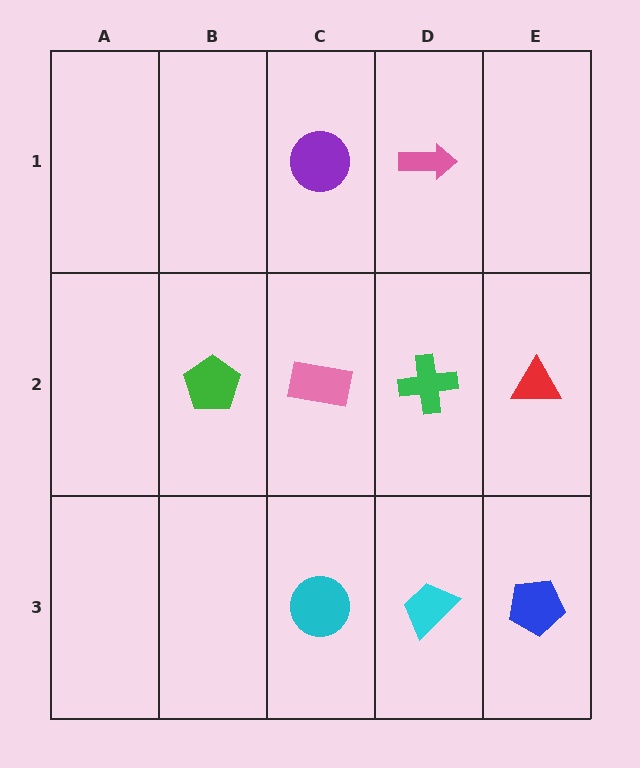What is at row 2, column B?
A green pentagon.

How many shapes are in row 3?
3 shapes.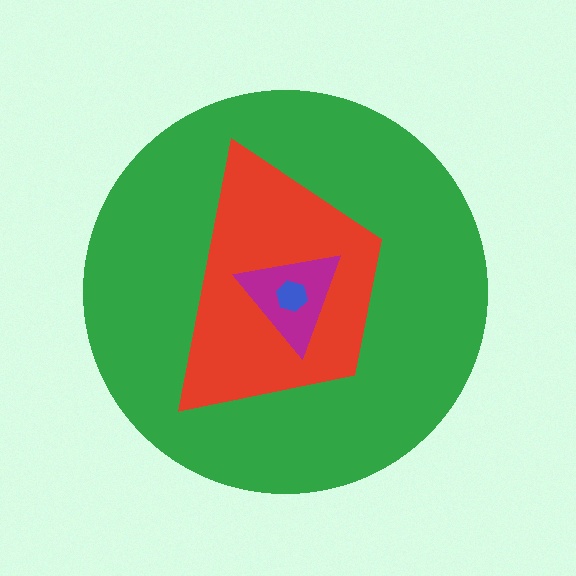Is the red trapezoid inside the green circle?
Yes.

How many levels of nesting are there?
4.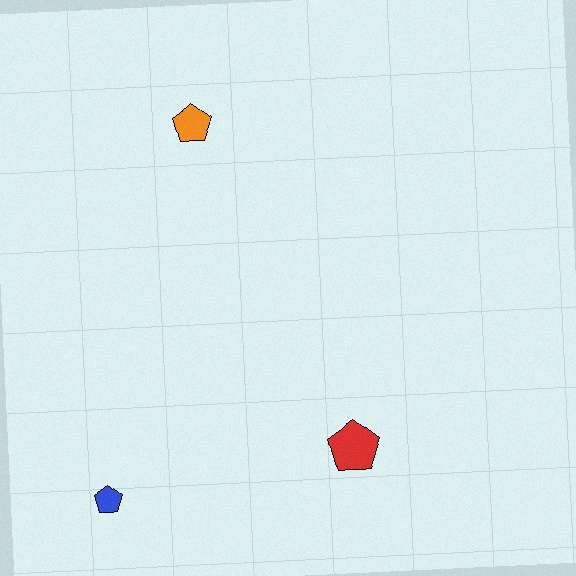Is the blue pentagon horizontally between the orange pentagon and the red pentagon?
No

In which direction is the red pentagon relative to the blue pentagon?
The red pentagon is to the right of the blue pentagon.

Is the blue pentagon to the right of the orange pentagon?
No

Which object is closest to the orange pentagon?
The red pentagon is closest to the orange pentagon.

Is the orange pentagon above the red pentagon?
Yes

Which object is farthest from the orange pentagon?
The blue pentagon is farthest from the orange pentagon.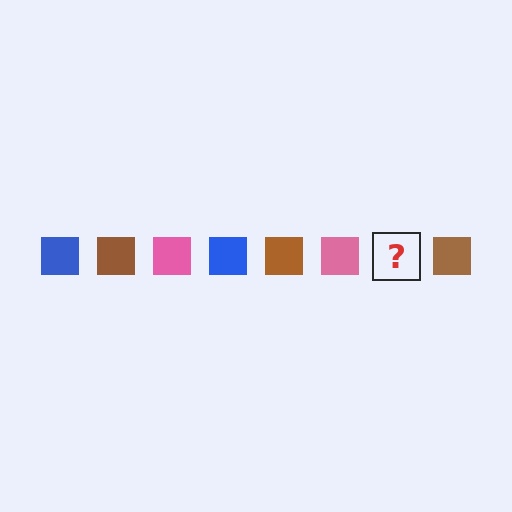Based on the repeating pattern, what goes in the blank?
The blank should be a blue square.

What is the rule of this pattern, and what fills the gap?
The rule is that the pattern cycles through blue, brown, pink squares. The gap should be filled with a blue square.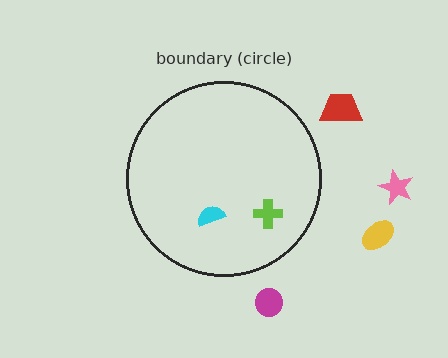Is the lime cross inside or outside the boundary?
Inside.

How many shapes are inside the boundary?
2 inside, 4 outside.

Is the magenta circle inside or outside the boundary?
Outside.